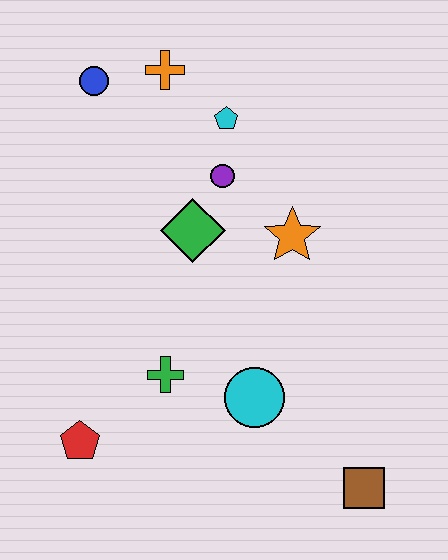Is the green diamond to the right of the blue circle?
Yes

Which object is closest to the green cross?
The cyan circle is closest to the green cross.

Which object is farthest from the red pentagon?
The orange cross is farthest from the red pentagon.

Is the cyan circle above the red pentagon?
Yes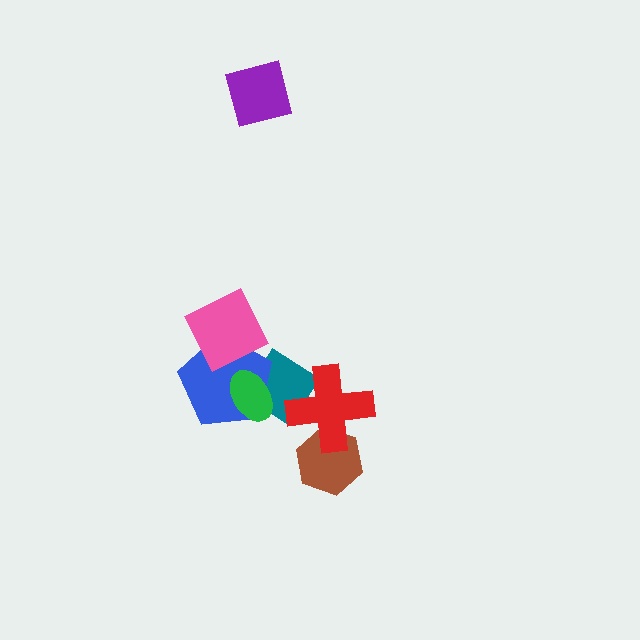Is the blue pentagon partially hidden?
Yes, it is partially covered by another shape.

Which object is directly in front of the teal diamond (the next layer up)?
The blue pentagon is directly in front of the teal diamond.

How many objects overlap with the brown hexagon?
1 object overlaps with the brown hexagon.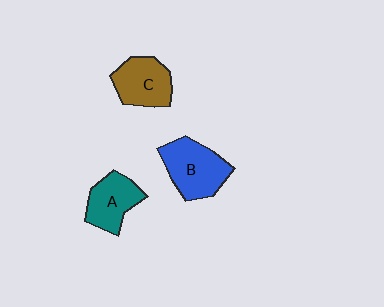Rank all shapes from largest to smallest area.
From largest to smallest: B (blue), C (brown), A (teal).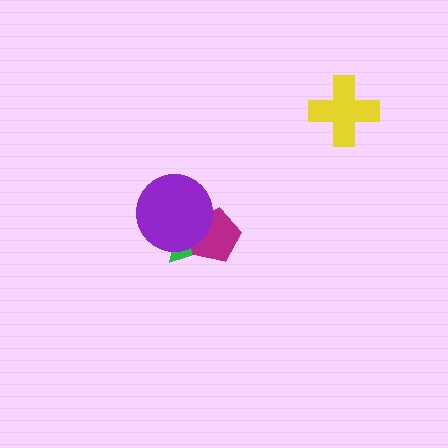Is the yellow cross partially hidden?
No, no other shape covers it.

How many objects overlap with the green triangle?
2 objects overlap with the green triangle.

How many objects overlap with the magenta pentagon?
2 objects overlap with the magenta pentagon.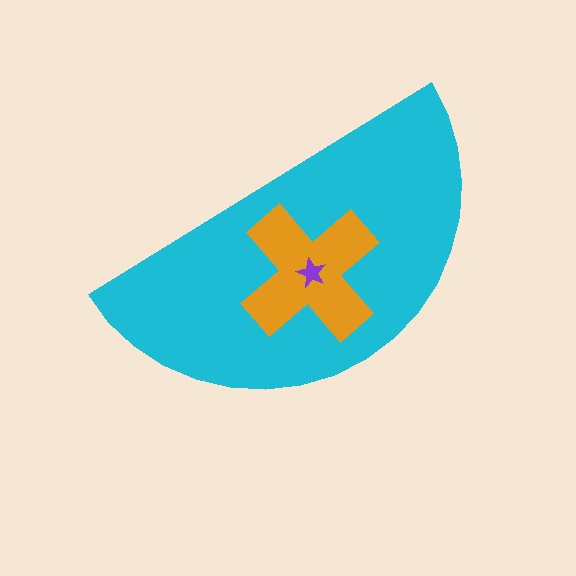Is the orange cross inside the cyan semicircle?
Yes.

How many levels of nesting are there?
3.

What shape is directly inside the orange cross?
The purple star.